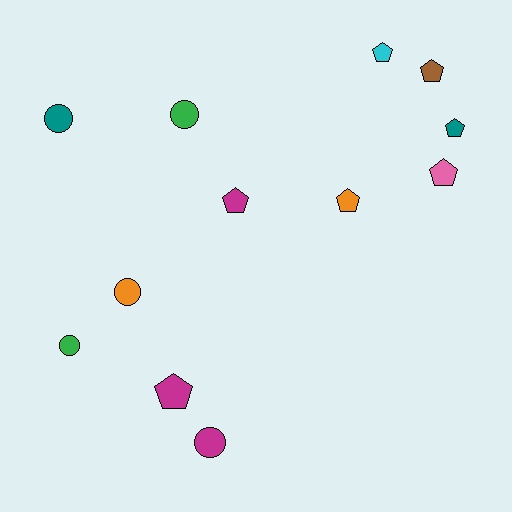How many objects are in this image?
There are 12 objects.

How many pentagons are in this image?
There are 7 pentagons.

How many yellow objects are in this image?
There are no yellow objects.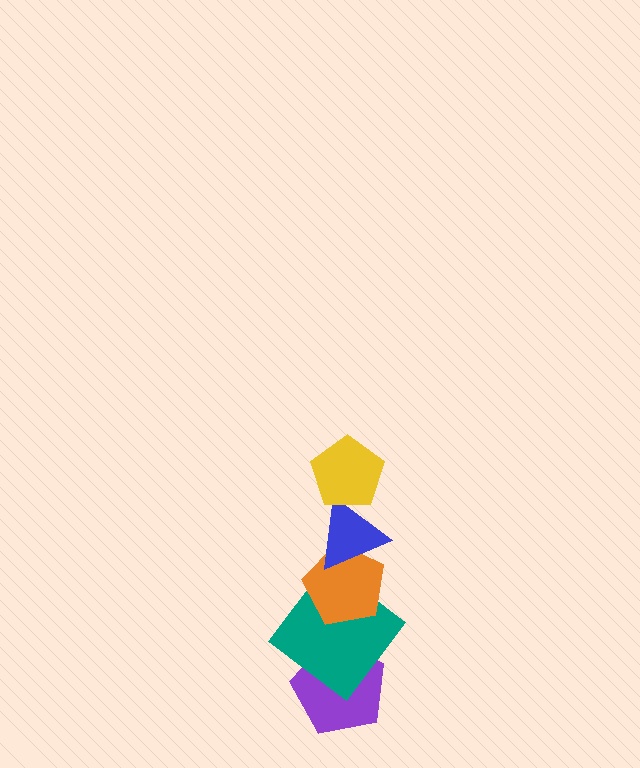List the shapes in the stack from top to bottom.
From top to bottom: the yellow pentagon, the blue triangle, the orange pentagon, the teal diamond, the purple pentagon.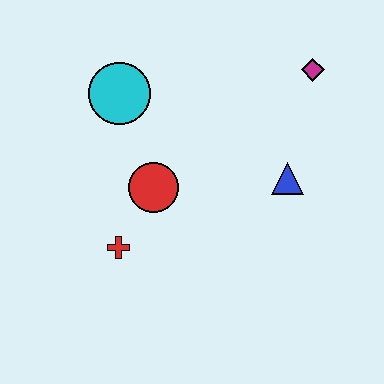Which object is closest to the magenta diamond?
The blue triangle is closest to the magenta diamond.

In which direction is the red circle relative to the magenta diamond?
The red circle is to the left of the magenta diamond.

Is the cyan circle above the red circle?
Yes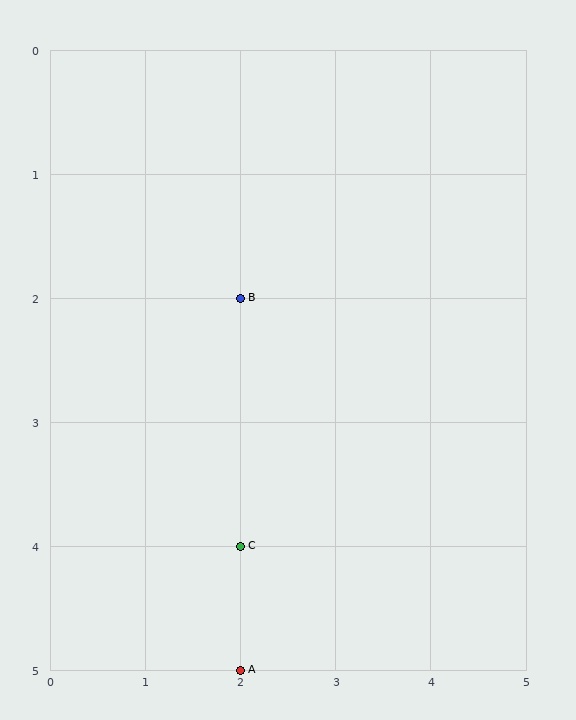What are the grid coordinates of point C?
Point C is at grid coordinates (2, 4).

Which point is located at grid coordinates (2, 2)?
Point B is at (2, 2).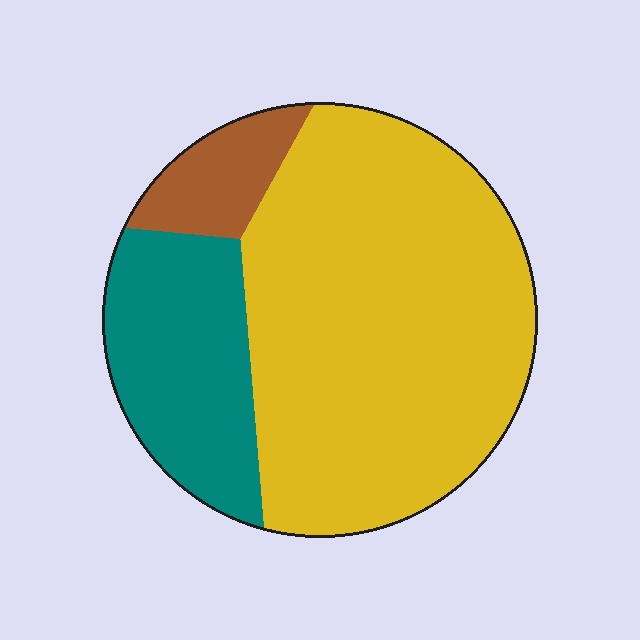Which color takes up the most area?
Yellow, at roughly 65%.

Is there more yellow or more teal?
Yellow.